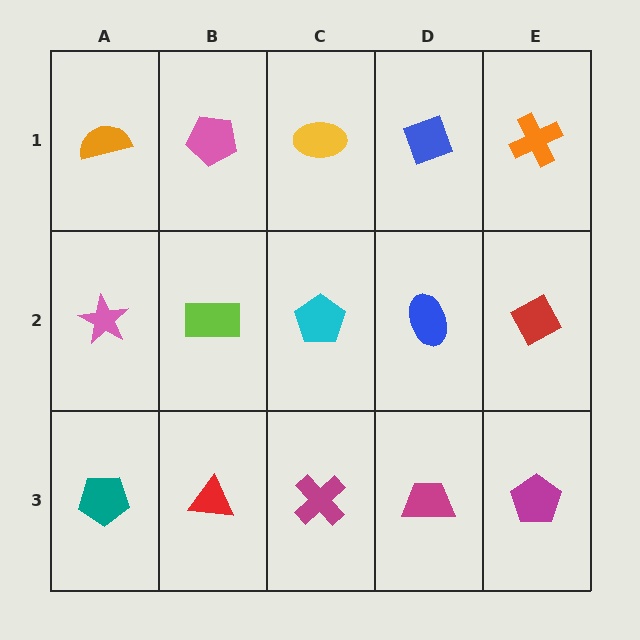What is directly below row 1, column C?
A cyan pentagon.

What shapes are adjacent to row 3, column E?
A red diamond (row 2, column E), a magenta trapezoid (row 3, column D).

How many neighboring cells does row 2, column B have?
4.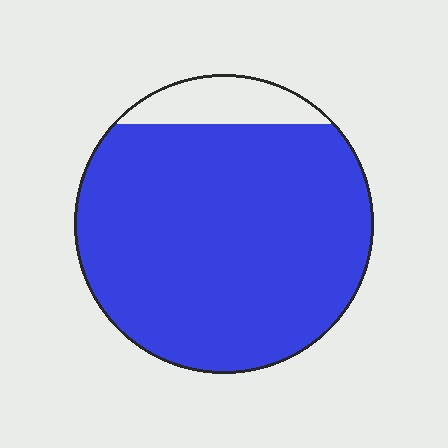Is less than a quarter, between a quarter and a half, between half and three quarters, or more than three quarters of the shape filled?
More than three quarters.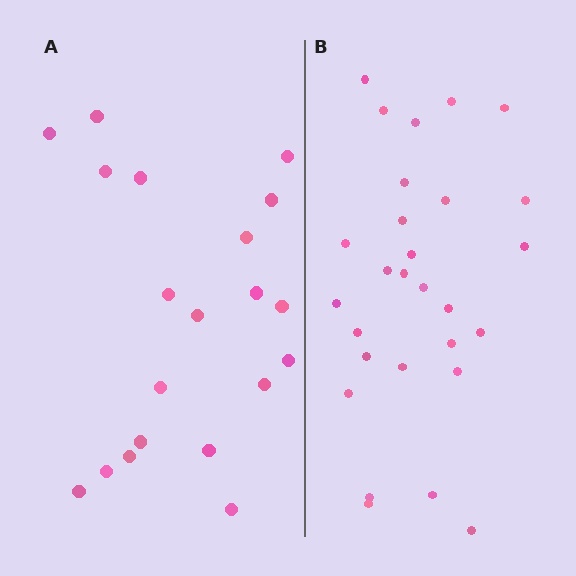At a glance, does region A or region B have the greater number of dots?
Region B (the right region) has more dots.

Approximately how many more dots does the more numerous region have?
Region B has roughly 8 or so more dots than region A.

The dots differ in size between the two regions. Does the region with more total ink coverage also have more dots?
No. Region A has more total ink coverage because its dots are larger, but region B actually contains more individual dots. Total area can be misleading — the number of items is what matters here.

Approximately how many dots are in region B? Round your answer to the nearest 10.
About 30 dots. (The exact count is 28, which rounds to 30.)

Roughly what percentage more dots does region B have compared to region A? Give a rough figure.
About 40% more.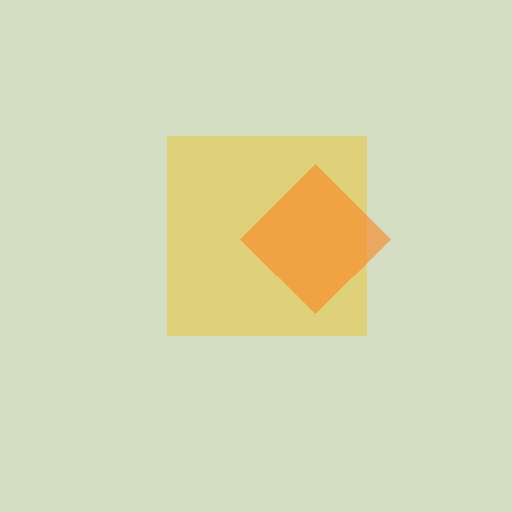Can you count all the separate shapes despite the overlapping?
Yes, there are 2 separate shapes.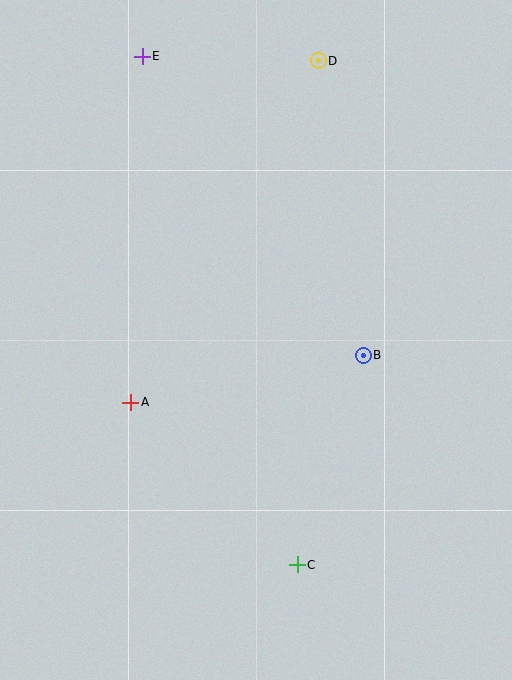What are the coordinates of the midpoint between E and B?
The midpoint between E and B is at (253, 206).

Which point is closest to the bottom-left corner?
Point A is closest to the bottom-left corner.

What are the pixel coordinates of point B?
Point B is at (363, 355).